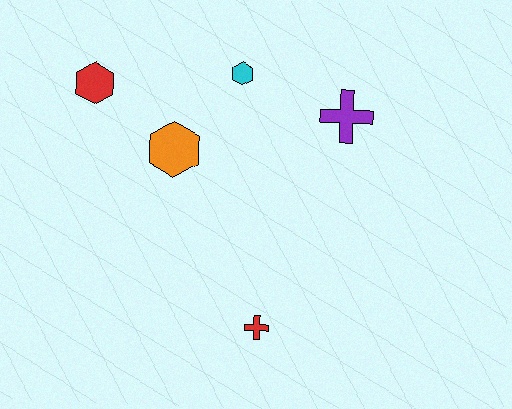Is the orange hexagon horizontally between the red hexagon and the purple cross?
Yes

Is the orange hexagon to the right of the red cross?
No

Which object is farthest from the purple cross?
The red hexagon is farthest from the purple cross.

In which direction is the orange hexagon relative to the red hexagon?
The orange hexagon is to the right of the red hexagon.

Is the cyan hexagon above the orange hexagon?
Yes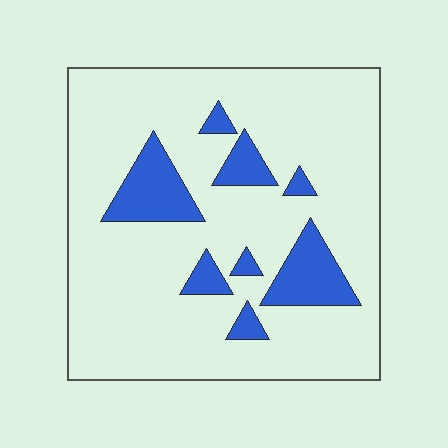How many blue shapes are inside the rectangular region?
8.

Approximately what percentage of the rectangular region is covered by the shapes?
Approximately 15%.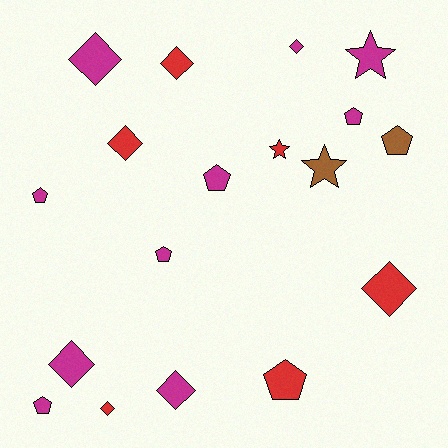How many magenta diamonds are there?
There are 4 magenta diamonds.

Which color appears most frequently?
Magenta, with 10 objects.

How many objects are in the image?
There are 18 objects.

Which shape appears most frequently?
Diamond, with 8 objects.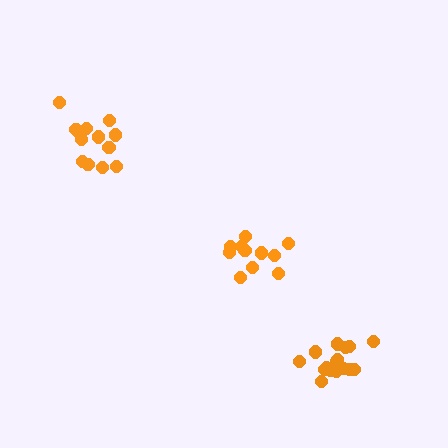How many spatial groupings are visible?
There are 3 spatial groupings.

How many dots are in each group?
Group 1: 13 dots, Group 2: 11 dots, Group 3: 17 dots (41 total).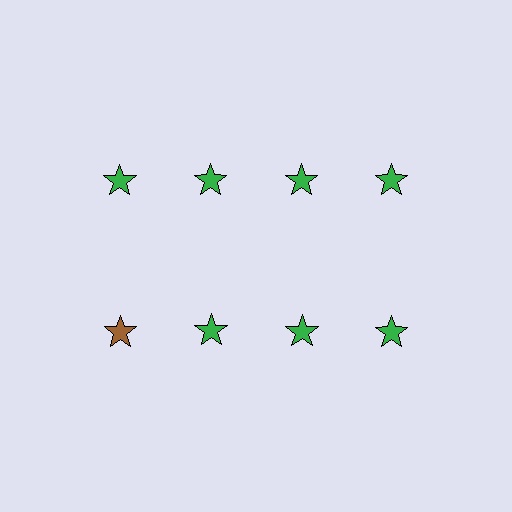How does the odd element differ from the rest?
It has a different color: brown instead of green.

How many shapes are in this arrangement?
There are 8 shapes arranged in a grid pattern.